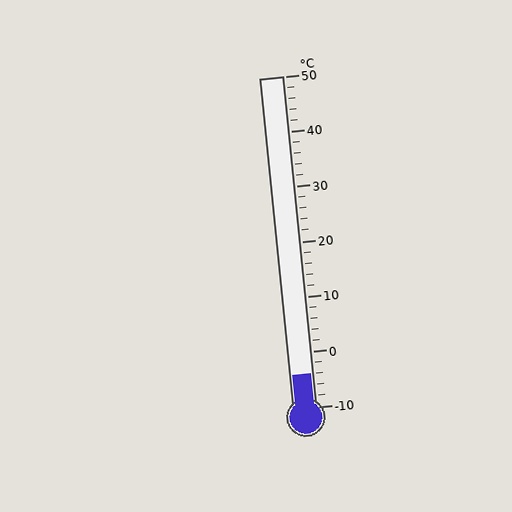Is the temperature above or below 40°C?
The temperature is below 40°C.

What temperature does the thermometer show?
The thermometer shows approximately -4°C.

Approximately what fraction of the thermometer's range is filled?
The thermometer is filled to approximately 10% of its range.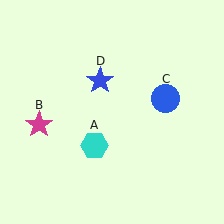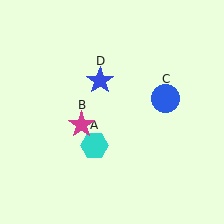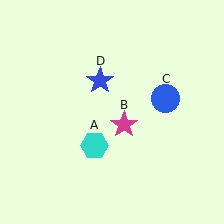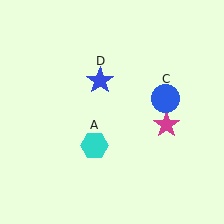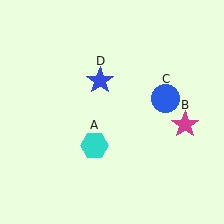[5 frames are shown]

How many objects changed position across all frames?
1 object changed position: magenta star (object B).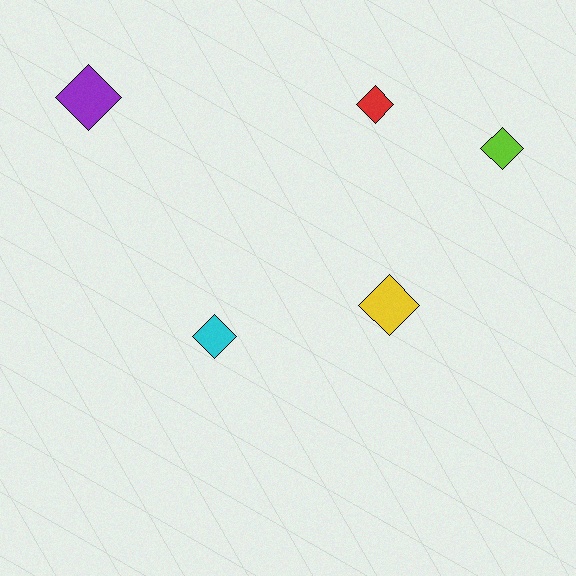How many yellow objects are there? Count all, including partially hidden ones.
There is 1 yellow object.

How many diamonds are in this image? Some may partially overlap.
There are 5 diamonds.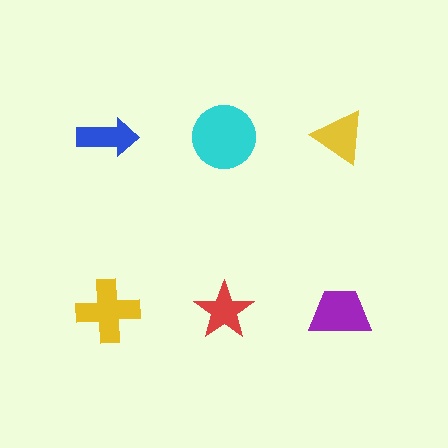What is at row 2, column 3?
A purple trapezoid.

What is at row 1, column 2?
A cyan circle.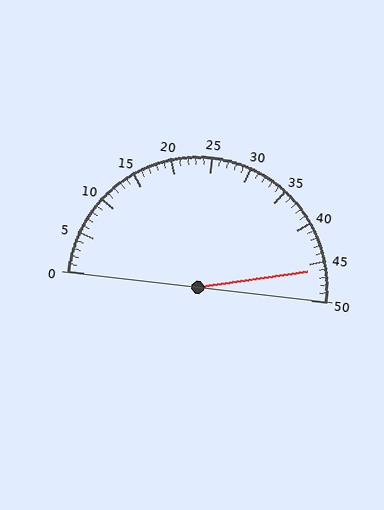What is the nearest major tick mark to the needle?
The nearest major tick mark is 45.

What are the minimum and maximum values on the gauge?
The gauge ranges from 0 to 50.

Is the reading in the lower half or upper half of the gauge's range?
The reading is in the upper half of the range (0 to 50).